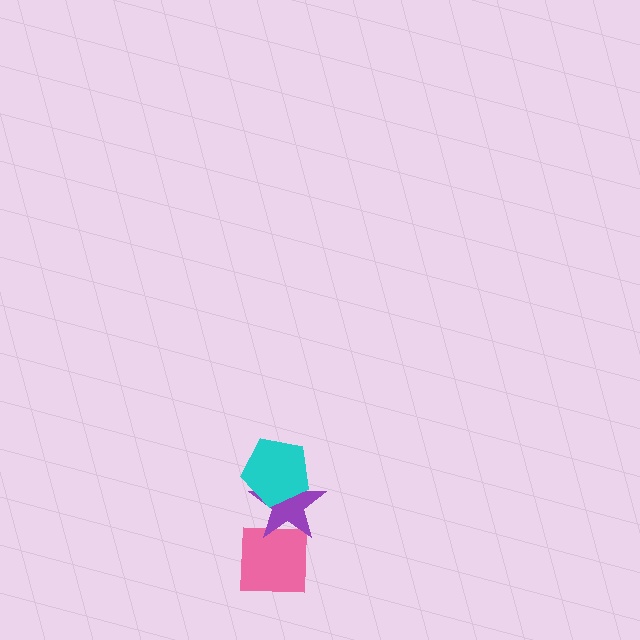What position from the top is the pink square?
The pink square is 3rd from the top.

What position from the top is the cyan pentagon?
The cyan pentagon is 1st from the top.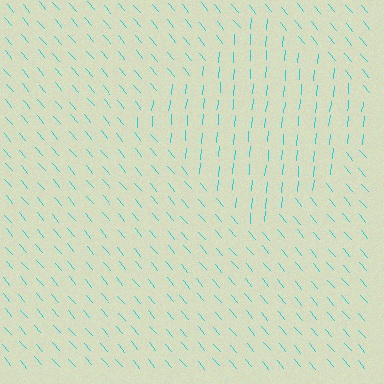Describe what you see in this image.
The image is filled with small cyan line segments. A diamond region in the image has lines oriented differently from the surrounding lines, creating a visible texture boundary.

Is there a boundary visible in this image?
Yes, there is a texture boundary formed by a change in line orientation.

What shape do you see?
I see a diamond.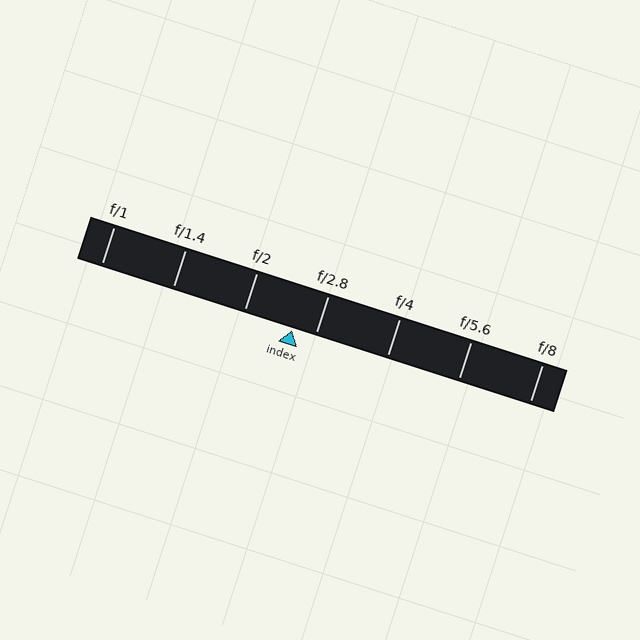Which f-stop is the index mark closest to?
The index mark is closest to f/2.8.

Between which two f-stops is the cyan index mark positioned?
The index mark is between f/2 and f/2.8.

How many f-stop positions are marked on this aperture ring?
There are 7 f-stop positions marked.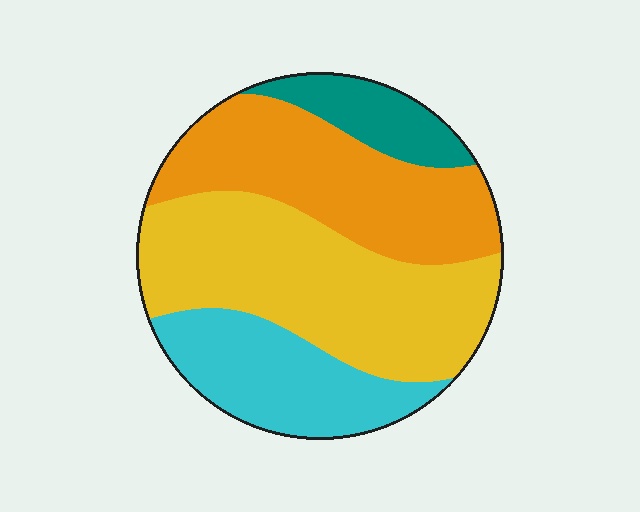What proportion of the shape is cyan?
Cyan takes up about one fifth (1/5) of the shape.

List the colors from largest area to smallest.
From largest to smallest: yellow, orange, cyan, teal.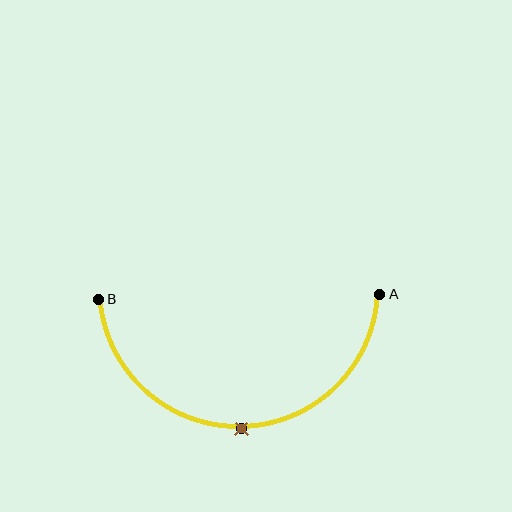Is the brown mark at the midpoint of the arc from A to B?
Yes. The brown mark lies on the arc at equal arc-length from both A and B — it is the arc midpoint.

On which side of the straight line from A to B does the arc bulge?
The arc bulges below the straight line connecting A and B.